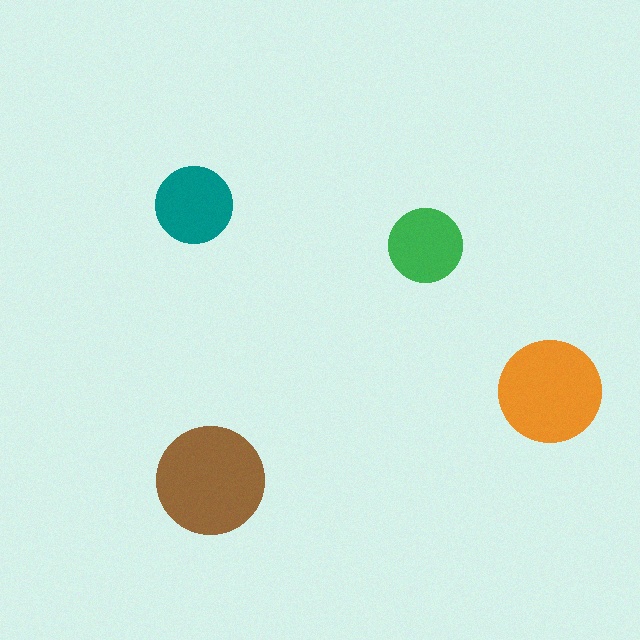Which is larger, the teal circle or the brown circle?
The brown one.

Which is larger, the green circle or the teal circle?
The teal one.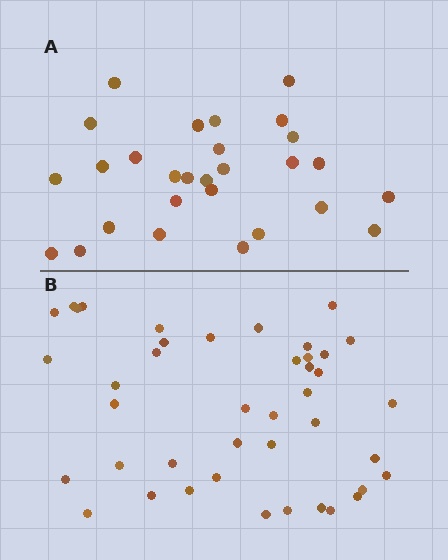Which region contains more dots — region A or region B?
Region B (the bottom region) has more dots.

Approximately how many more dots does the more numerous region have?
Region B has approximately 15 more dots than region A.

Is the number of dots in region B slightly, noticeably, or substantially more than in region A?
Region B has substantially more. The ratio is roughly 1.5 to 1.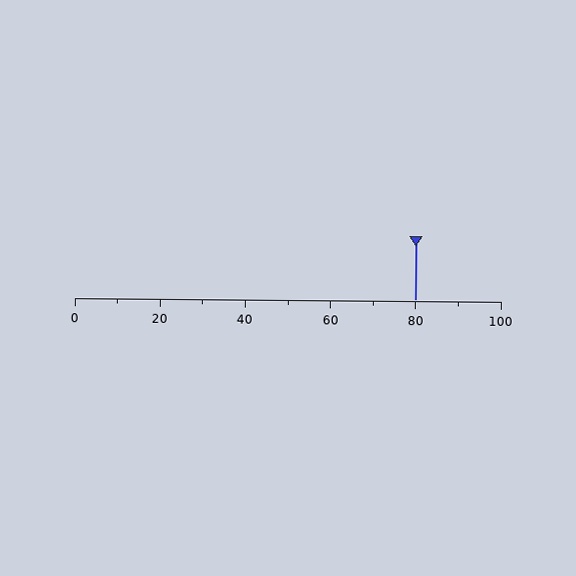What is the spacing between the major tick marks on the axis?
The major ticks are spaced 20 apart.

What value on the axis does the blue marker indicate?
The marker indicates approximately 80.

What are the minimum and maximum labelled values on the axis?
The axis runs from 0 to 100.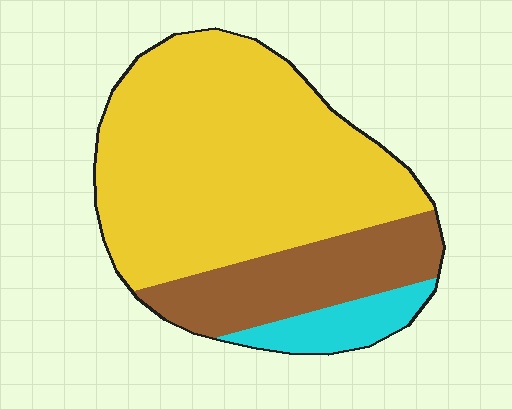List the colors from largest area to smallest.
From largest to smallest: yellow, brown, cyan.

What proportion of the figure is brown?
Brown covers roughly 25% of the figure.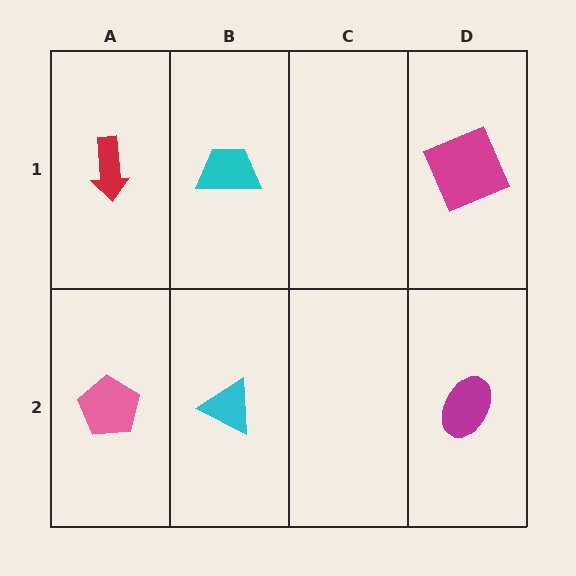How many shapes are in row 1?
3 shapes.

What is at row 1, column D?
A magenta square.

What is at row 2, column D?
A magenta ellipse.